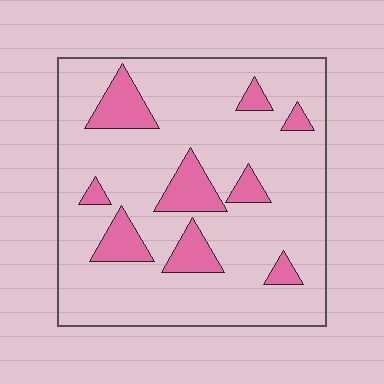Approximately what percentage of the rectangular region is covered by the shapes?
Approximately 15%.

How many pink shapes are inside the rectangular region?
9.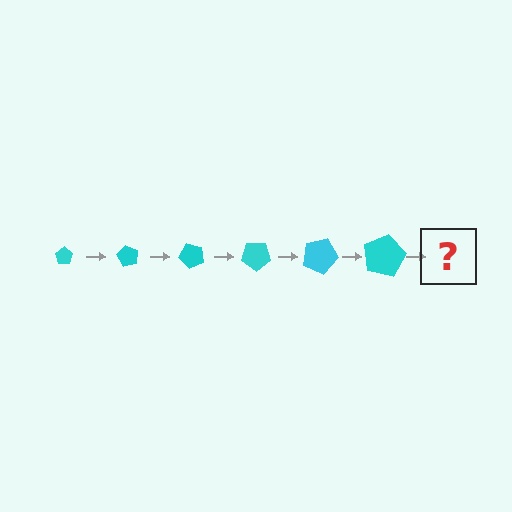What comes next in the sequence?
The next element should be a pentagon, larger than the previous one and rotated 360 degrees from the start.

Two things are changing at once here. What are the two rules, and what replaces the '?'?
The two rules are that the pentagon grows larger each step and it rotates 60 degrees each step. The '?' should be a pentagon, larger than the previous one and rotated 360 degrees from the start.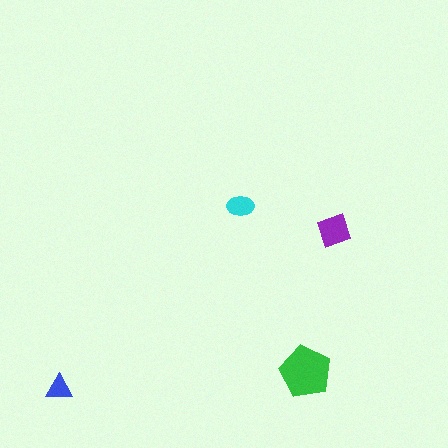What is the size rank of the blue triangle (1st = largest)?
4th.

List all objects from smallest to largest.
The blue triangle, the cyan ellipse, the purple square, the green pentagon.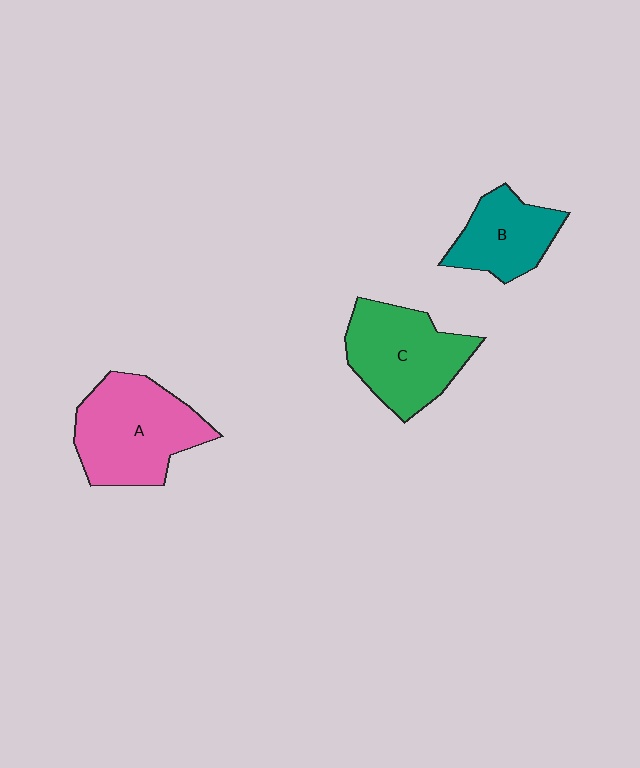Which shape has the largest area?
Shape A (pink).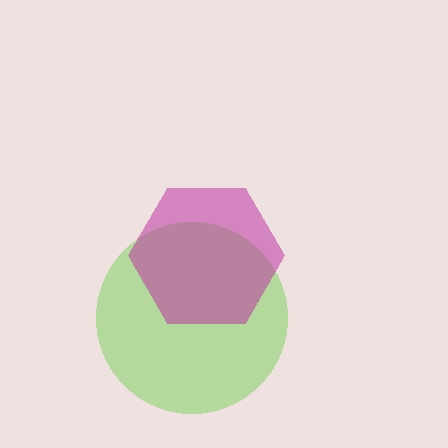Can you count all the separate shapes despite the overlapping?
Yes, there are 2 separate shapes.